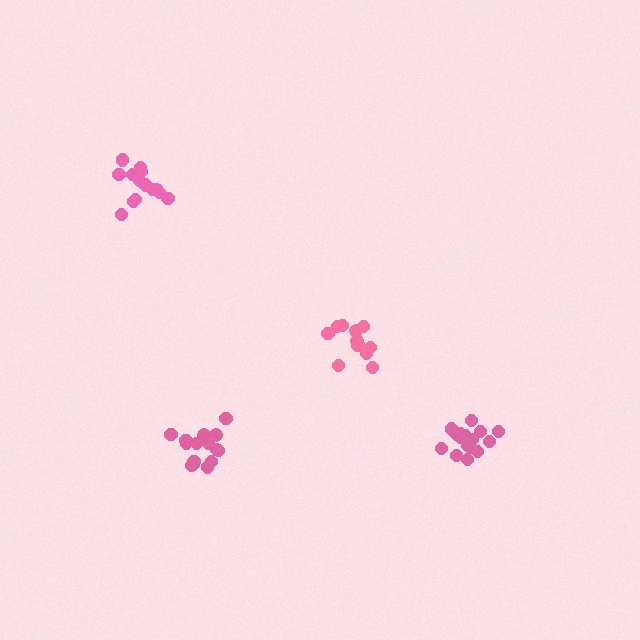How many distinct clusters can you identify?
There are 4 distinct clusters.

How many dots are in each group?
Group 1: 15 dots, Group 2: 15 dots, Group 3: 12 dots, Group 4: 16 dots (58 total).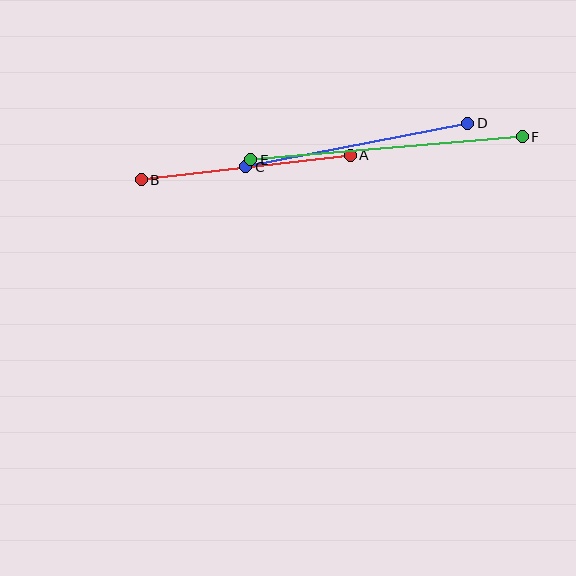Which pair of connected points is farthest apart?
Points E and F are farthest apart.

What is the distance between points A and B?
The distance is approximately 210 pixels.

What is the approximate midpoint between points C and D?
The midpoint is at approximately (357, 145) pixels.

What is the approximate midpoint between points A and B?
The midpoint is at approximately (246, 167) pixels.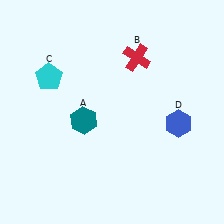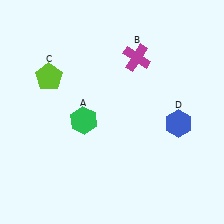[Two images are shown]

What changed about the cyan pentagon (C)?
In Image 1, C is cyan. In Image 2, it changed to lime.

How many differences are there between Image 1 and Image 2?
There are 3 differences between the two images.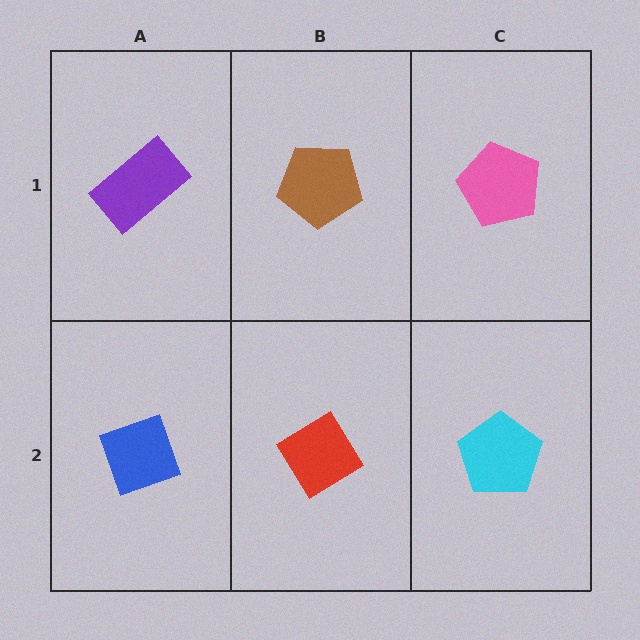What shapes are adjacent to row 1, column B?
A red diamond (row 2, column B), a purple rectangle (row 1, column A), a pink pentagon (row 1, column C).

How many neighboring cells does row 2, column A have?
2.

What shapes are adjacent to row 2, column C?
A pink pentagon (row 1, column C), a red diamond (row 2, column B).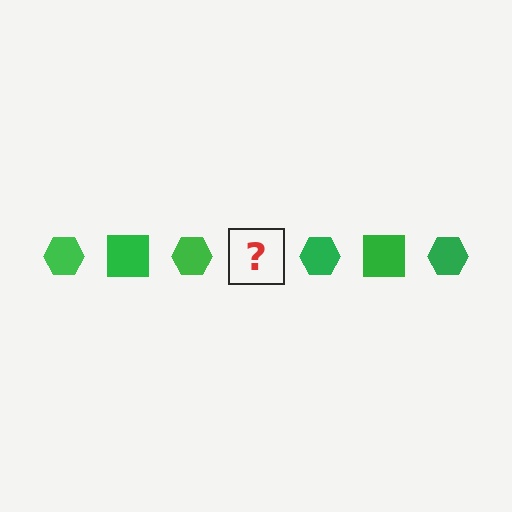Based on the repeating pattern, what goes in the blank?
The blank should be a green square.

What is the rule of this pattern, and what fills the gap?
The rule is that the pattern cycles through hexagon, square shapes in green. The gap should be filled with a green square.